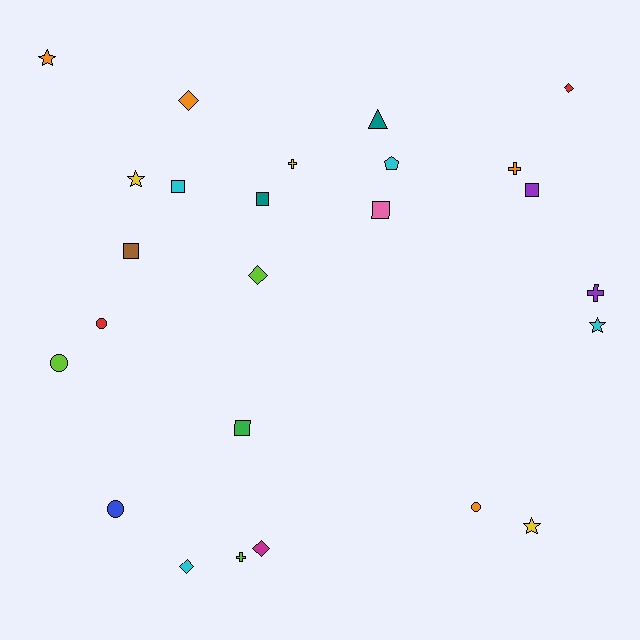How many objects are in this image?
There are 25 objects.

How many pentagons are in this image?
There is 1 pentagon.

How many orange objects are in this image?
There are 4 orange objects.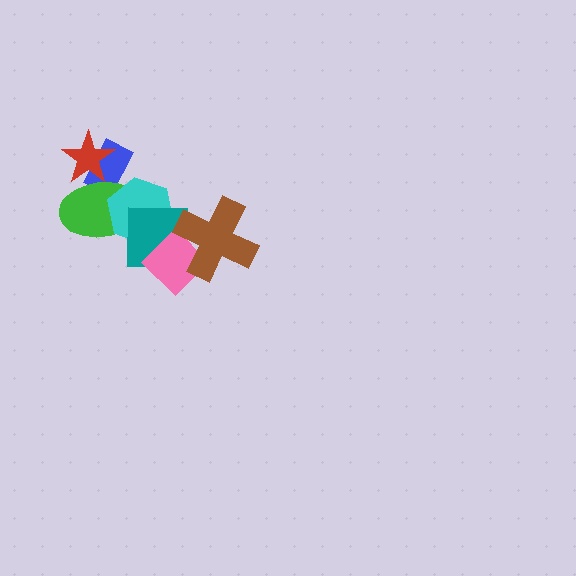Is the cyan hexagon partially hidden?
Yes, it is partially covered by another shape.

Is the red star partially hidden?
No, no other shape covers it.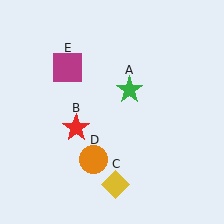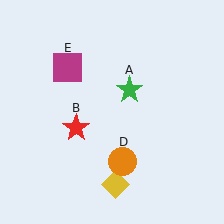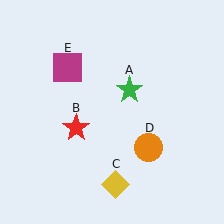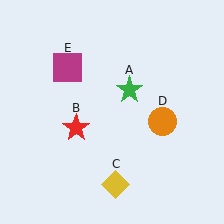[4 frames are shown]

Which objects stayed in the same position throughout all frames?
Green star (object A) and red star (object B) and yellow diamond (object C) and magenta square (object E) remained stationary.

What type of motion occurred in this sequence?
The orange circle (object D) rotated counterclockwise around the center of the scene.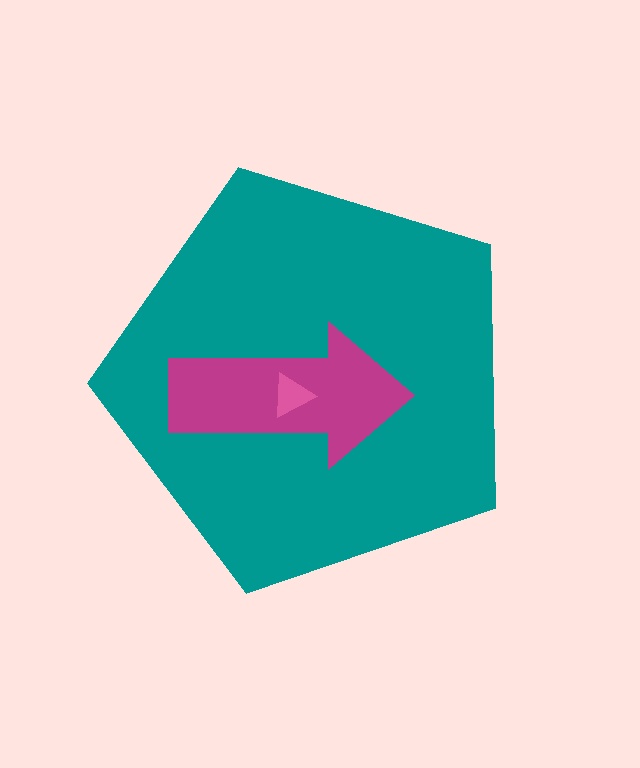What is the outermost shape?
The teal pentagon.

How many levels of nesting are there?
3.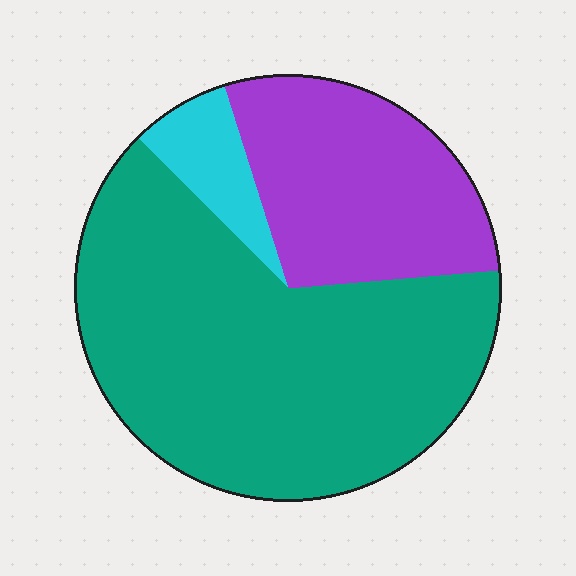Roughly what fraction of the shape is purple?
Purple takes up between a sixth and a third of the shape.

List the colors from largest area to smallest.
From largest to smallest: teal, purple, cyan.